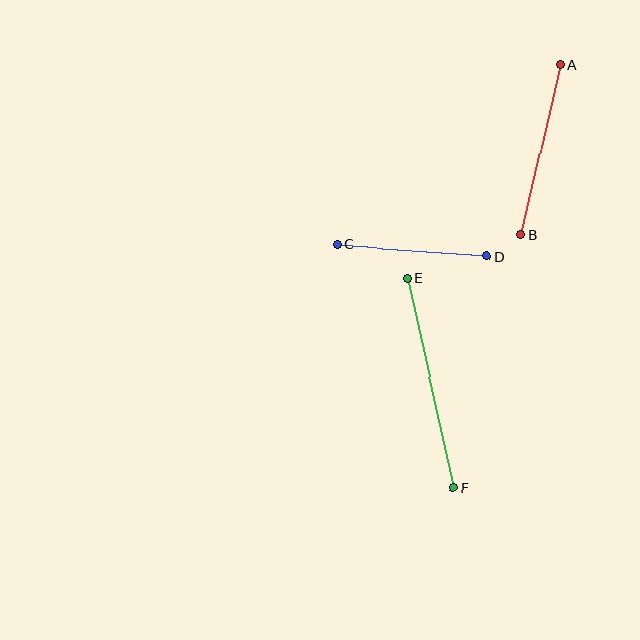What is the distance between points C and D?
The distance is approximately 150 pixels.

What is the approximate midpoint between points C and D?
The midpoint is at approximately (412, 250) pixels.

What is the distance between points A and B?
The distance is approximately 174 pixels.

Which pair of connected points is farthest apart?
Points E and F are farthest apart.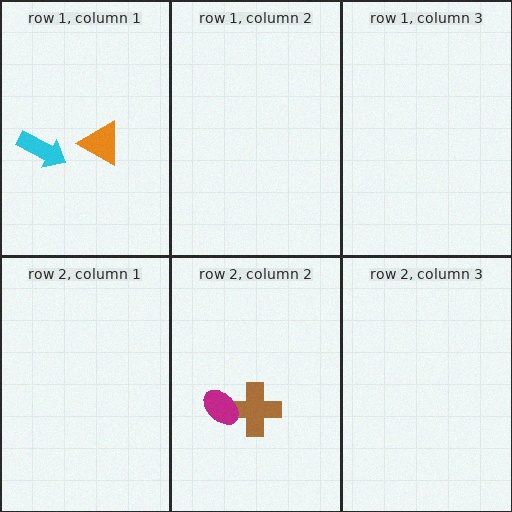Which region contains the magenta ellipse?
The row 2, column 2 region.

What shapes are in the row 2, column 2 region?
The brown cross, the magenta ellipse.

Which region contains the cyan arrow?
The row 1, column 1 region.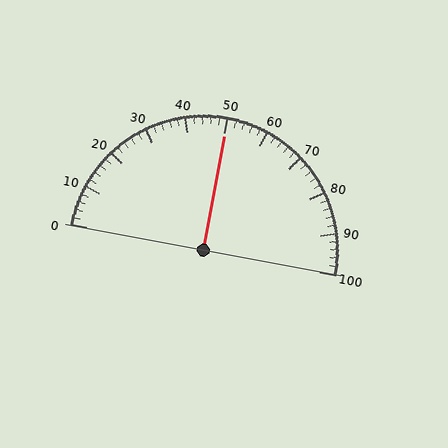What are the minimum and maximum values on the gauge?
The gauge ranges from 0 to 100.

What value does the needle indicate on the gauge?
The needle indicates approximately 50.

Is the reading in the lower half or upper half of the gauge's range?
The reading is in the upper half of the range (0 to 100).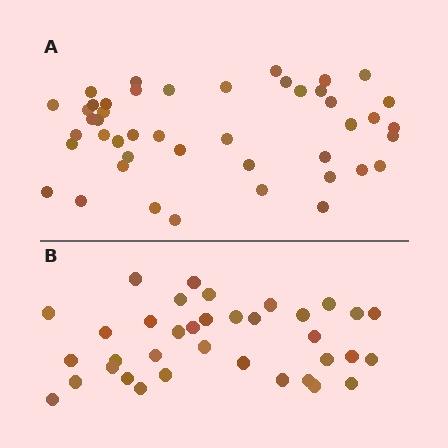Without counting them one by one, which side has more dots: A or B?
Region A (the top region) has more dots.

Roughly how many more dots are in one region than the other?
Region A has roughly 8 or so more dots than region B.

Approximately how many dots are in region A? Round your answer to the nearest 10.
About 40 dots. (The exact count is 45, which rounds to 40.)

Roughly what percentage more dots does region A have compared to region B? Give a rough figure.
About 25% more.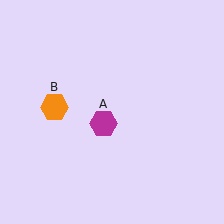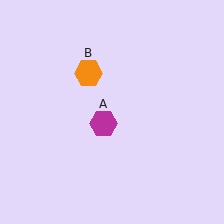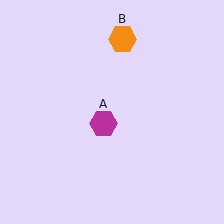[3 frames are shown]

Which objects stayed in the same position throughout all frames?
Magenta hexagon (object A) remained stationary.